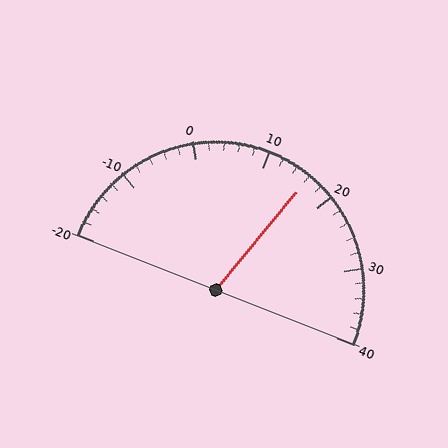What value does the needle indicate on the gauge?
The needle indicates approximately 16.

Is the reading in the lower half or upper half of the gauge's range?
The reading is in the upper half of the range (-20 to 40).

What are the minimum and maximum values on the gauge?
The gauge ranges from -20 to 40.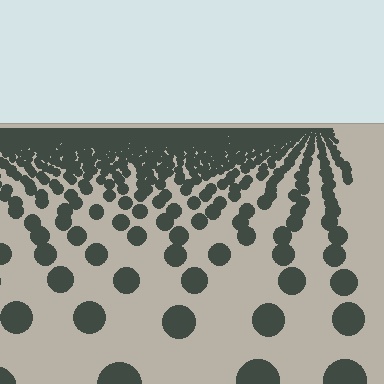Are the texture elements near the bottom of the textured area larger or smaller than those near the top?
Larger. Near the bottom, elements are closer to the viewer and appear at a bigger on-screen size.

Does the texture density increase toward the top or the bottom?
Density increases toward the top.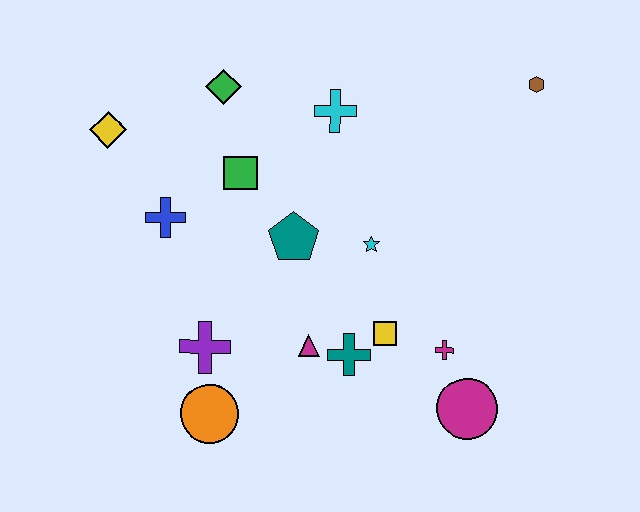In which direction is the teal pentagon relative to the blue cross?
The teal pentagon is to the right of the blue cross.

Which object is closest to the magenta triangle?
The teal cross is closest to the magenta triangle.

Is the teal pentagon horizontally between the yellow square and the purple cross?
Yes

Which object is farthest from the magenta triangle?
The brown hexagon is farthest from the magenta triangle.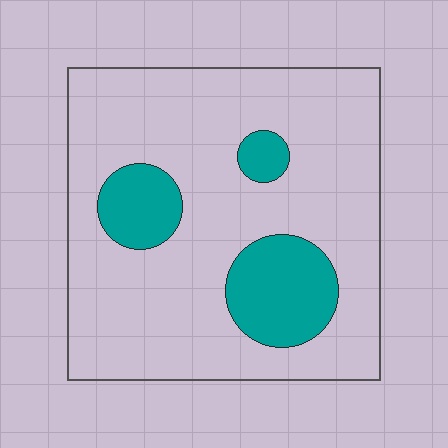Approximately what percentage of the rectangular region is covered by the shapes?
Approximately 20%.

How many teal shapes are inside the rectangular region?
3.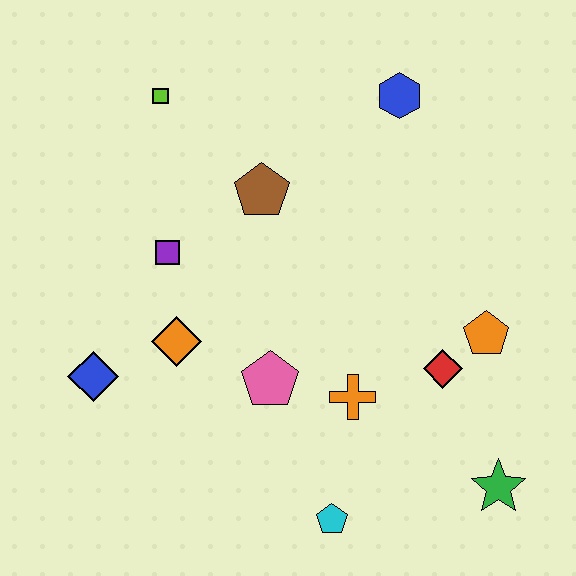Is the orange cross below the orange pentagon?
Yes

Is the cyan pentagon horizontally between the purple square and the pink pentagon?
No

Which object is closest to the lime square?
The brown pentagon is closest to the lime square.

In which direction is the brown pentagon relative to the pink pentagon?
The brown pentagon is above the pink pentagon.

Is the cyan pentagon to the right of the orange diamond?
Yes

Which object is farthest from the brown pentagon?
The green star is farthest from the brown pentagon.